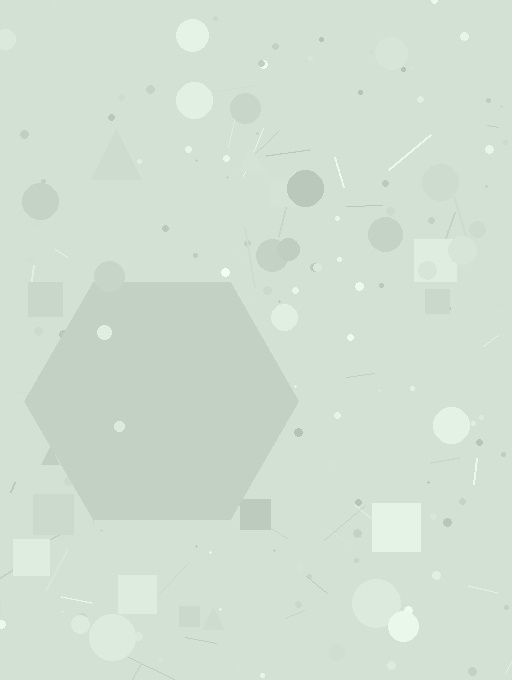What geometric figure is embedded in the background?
A hexagon is embedded in the background.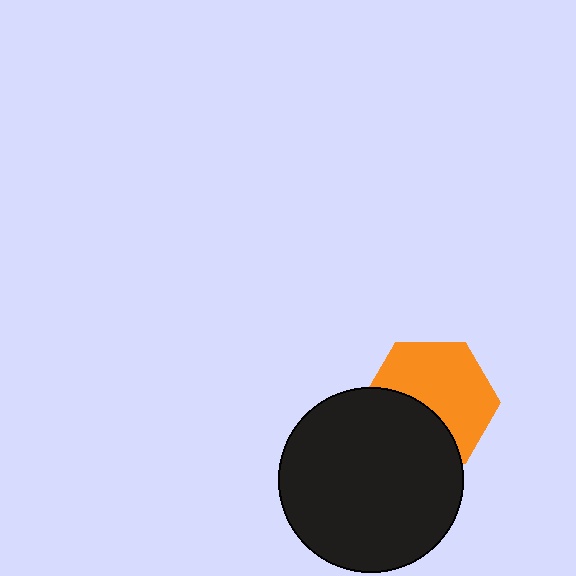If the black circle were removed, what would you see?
You would see the complete orange hexagon.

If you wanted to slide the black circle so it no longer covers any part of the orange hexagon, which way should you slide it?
Slide it down — that is the most direct way to separate the two shapes.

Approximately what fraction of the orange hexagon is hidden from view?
Roughly 38% of the orange hexagon is hidden behind the black circle.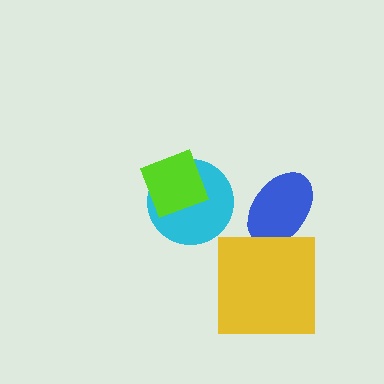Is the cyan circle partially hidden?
Yes, it is partially covered by another shape.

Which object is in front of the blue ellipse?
The yellow square is in front of the blue ellipse.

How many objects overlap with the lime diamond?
1 object overlaps with the lime diamond.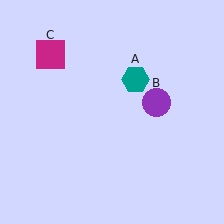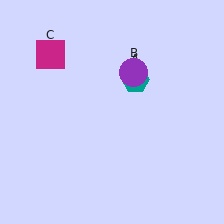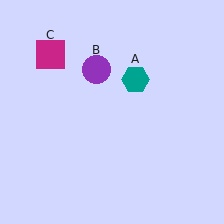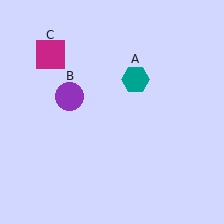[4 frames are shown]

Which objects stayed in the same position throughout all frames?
Teal hexagon (object A) and magenta square (object C) remained stationary.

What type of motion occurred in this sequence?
The purple circle (object B) rotated counterclockwise around the center of the scene.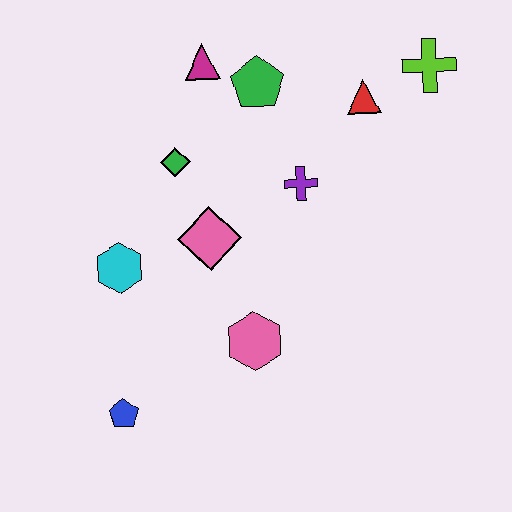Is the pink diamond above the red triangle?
No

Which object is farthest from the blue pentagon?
The lime cross is farthest from the blue pentagon.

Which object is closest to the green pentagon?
The magenta triangle is closest to the green pentagon.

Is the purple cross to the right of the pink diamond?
Yes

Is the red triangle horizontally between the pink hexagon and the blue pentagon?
No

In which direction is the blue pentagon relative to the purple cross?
The blue pentagon is below the purple cross.